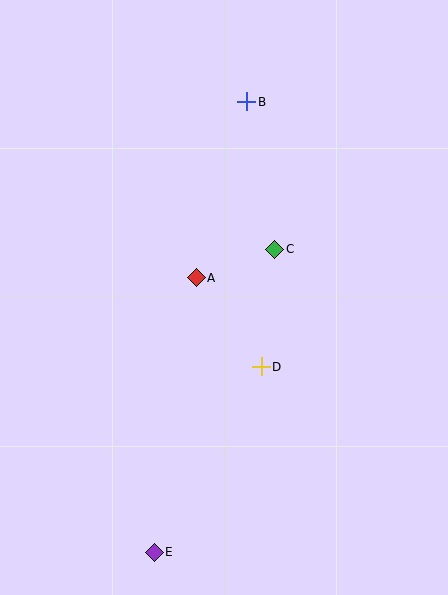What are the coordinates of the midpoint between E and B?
The midpoint between E and B is at (201, 327).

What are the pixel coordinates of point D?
Point D is at (261, 367).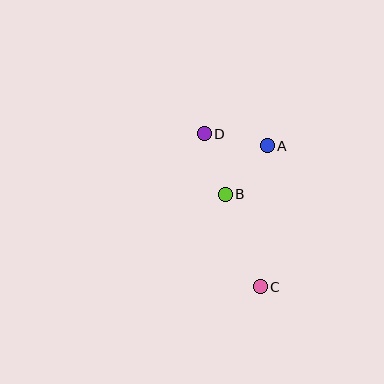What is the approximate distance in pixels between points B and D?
The distance between B and D is approximately 64 pixels.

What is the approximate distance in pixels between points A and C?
The distance between A and C is approximately 141 pixels.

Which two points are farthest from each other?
Points C and D are farthest from each other.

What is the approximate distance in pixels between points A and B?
The distance between A and B is approximately 64 pixels.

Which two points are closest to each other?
Points A and D are closest to each other.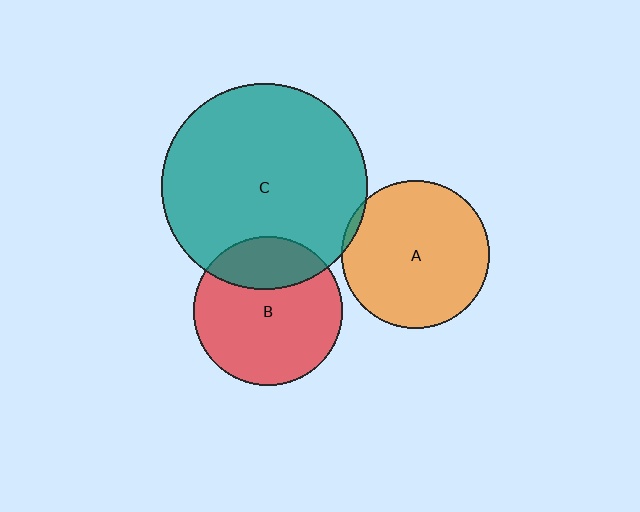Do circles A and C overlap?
Yes.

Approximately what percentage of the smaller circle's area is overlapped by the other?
Approximately 5%.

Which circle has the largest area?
Circle C (teal).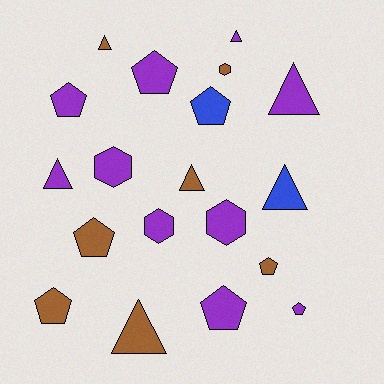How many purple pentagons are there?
There are 4 purple pentagons.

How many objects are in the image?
There are 19 objects.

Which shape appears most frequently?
Pentagon, with 8 objects.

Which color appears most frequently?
Purple, with 10 objects.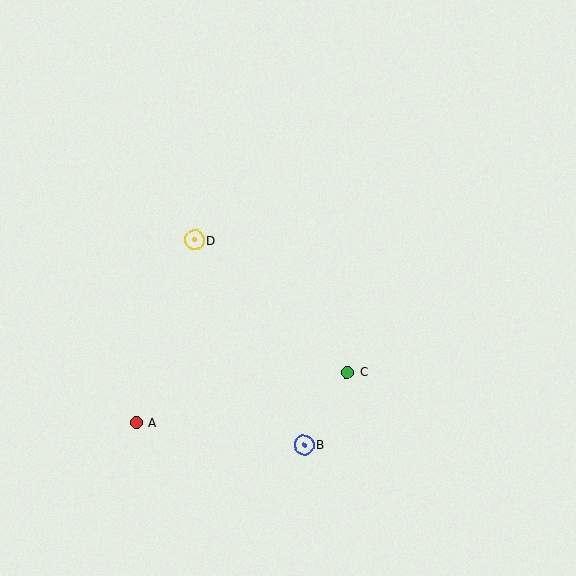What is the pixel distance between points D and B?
The distance between D and B is 232 pixels.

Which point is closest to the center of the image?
Point C at (348, 372) is closest to the center.